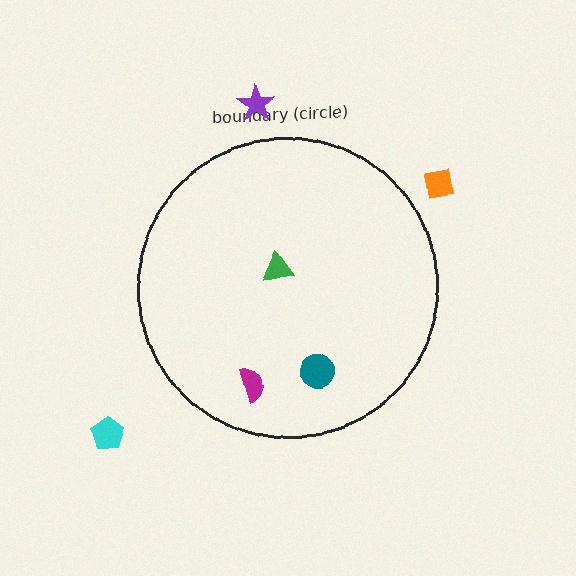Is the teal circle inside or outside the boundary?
Inside.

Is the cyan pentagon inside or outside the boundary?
Outside.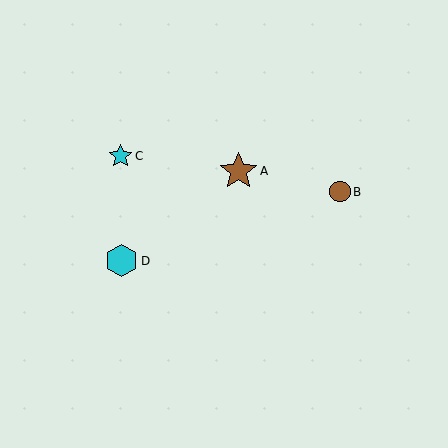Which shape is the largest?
The brown star (labeled A) is the largest.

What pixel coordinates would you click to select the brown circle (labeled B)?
Click at (340, 192) to select the brown circle B.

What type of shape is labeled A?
Shape A is a brown star.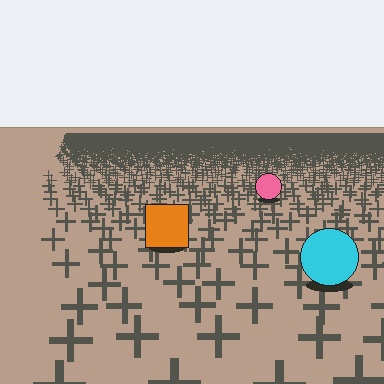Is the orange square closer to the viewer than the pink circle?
Yes. The orange square is closer — you can tell from the texture gradient: the ground texture is coarser near it.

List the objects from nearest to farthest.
From nearest to farthest: the cyan circle, the orange square, the pink circle.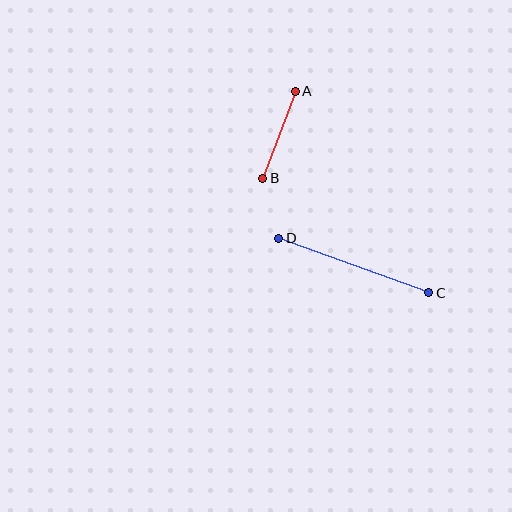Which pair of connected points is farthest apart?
Points C and D are farthest apart.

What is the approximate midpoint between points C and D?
The midpoint is at approximately (354, 266) pixels.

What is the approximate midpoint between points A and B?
The midpoint is at approximately (279, 135) pixels.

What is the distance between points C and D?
The distance is approximately 159 pixels.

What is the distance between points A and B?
The distance is approximately 93 pixels.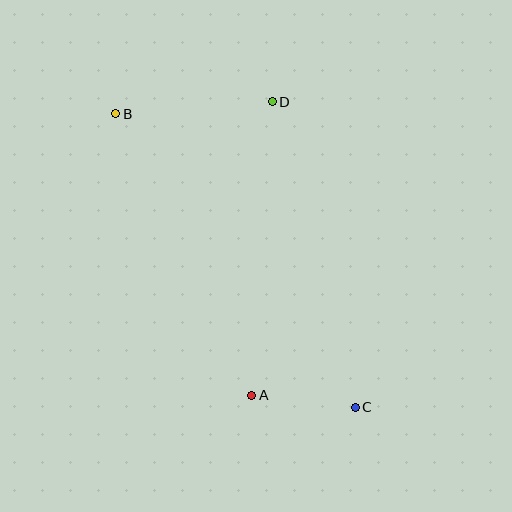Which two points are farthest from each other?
Points B and C are farthest from each other.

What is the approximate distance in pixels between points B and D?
The distance between B and D is approximately 157 pixels.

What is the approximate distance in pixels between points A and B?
The distance between A and B is approximately 313 pixels.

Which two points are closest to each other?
Points A and C are closest to each other.